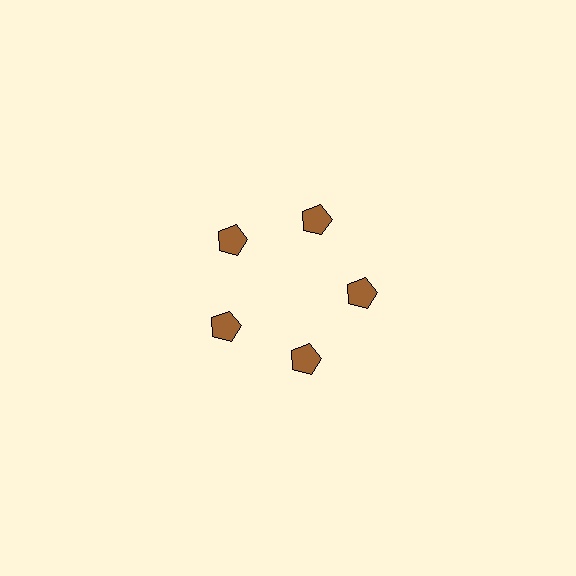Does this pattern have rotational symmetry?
Yes, this pattern has 5-fold rotational symmetry. It looks the same after rotating 72 degrees around the center.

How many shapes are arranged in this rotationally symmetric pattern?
There are 5 shapes, arranged in 5 groups of 1.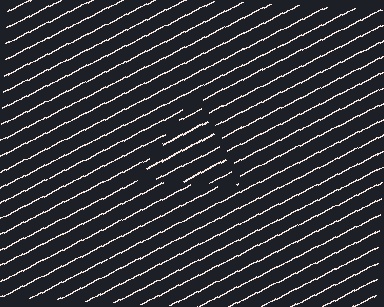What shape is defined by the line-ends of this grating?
An illusory triangle. The interior of the shape contains the same grating, shifted by half a period — the contour is defined by the phase discontinuity where line-ends from the inner and outer gratings abut.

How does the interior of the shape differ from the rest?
The interior of the shape contains the same grating, shifted by half a period — the contour is defined by the phase discontinuity where line-ends from the inner and outer gratings abut.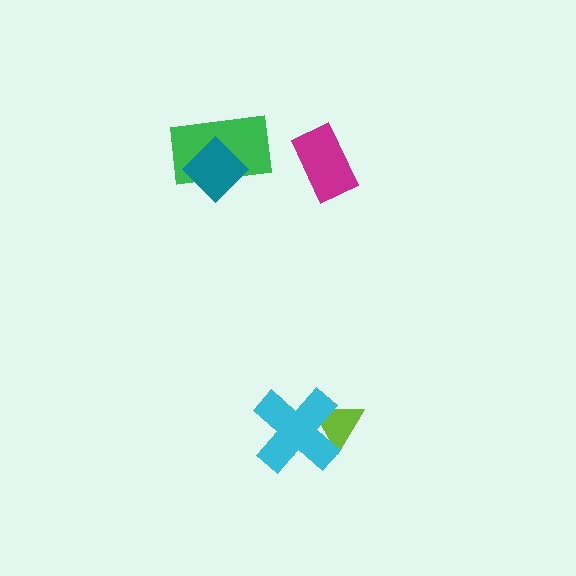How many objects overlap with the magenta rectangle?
0 objects overlap with the magenta rectangle.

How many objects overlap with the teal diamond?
1 object overlaps with the teal diamond.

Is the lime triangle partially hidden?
Yes, it is partially covered by another shape.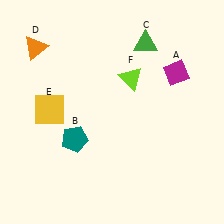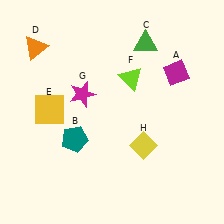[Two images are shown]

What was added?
A magenta star (G), a yellow diamond (H) were added in Image 2.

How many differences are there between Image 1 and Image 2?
There are 2 differences between the two images.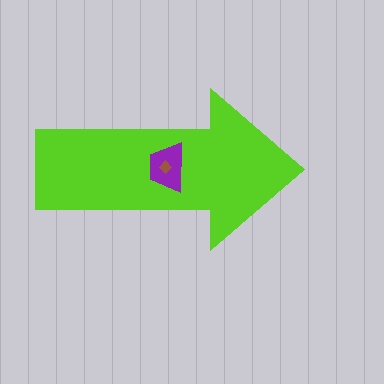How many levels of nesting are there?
3.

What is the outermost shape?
The lime arrow.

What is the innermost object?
The brown diamond.